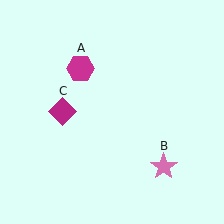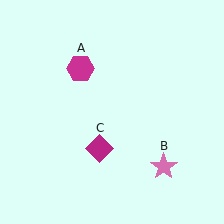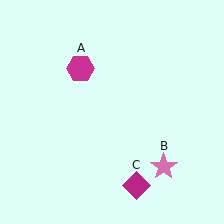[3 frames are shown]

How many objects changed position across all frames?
1 object changed position: magenta diamond (object C).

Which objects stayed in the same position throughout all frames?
Magenta hexagon (object A) and pink star (object B) remained stationary.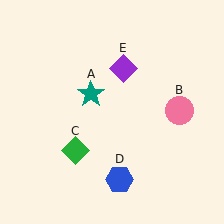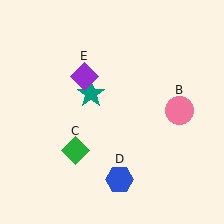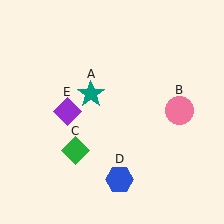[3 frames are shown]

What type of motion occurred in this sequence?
The purple diamond (object E) rotated counterclockwise around the center of the scene.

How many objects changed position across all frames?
1 object changed position: purple diamond (object E).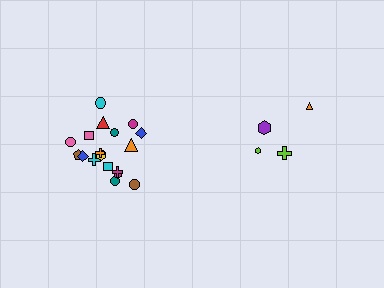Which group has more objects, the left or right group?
The left group.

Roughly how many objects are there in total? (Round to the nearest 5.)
Roughly 20 objects in total.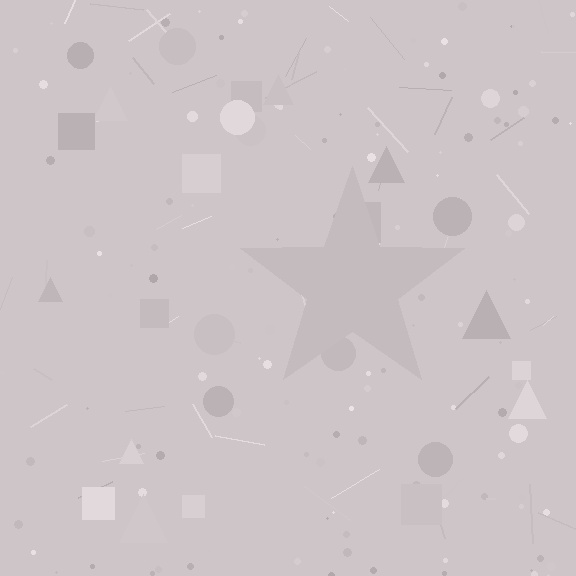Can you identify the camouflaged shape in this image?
The camouflaged shape is a star.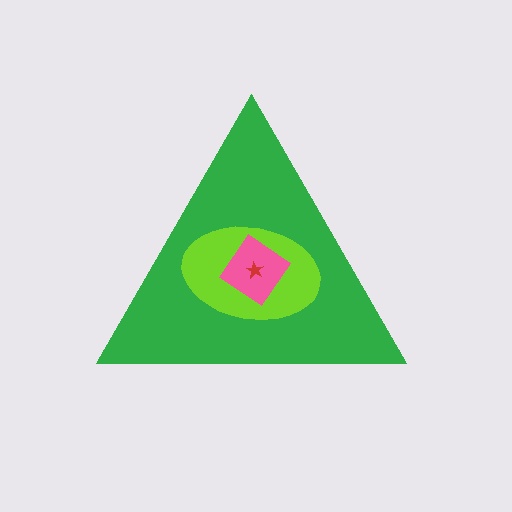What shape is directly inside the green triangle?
The lime ellipse.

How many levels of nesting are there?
4.